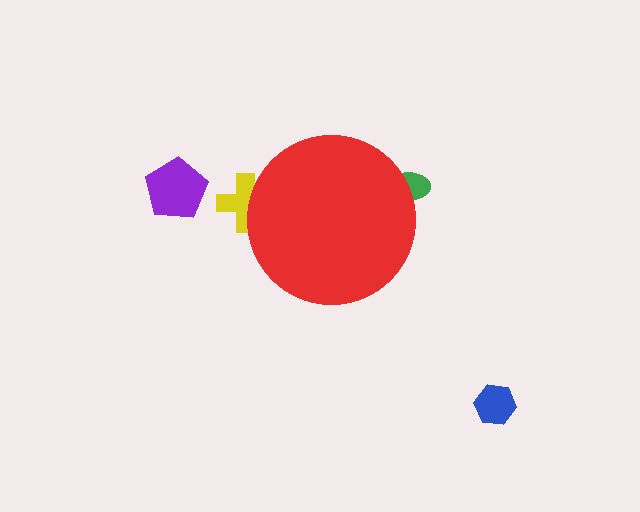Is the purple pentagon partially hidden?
No, the purple pentagon is fully visible.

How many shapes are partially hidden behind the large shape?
2 shapes are partially hidden.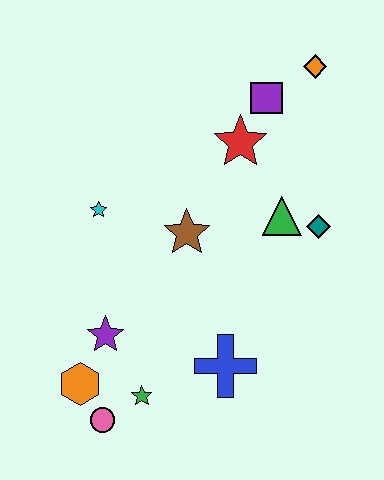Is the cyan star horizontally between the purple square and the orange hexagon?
Yes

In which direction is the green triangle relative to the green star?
The green triangle is above the green star.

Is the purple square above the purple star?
Yes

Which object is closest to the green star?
The pink circle is closest to the green star.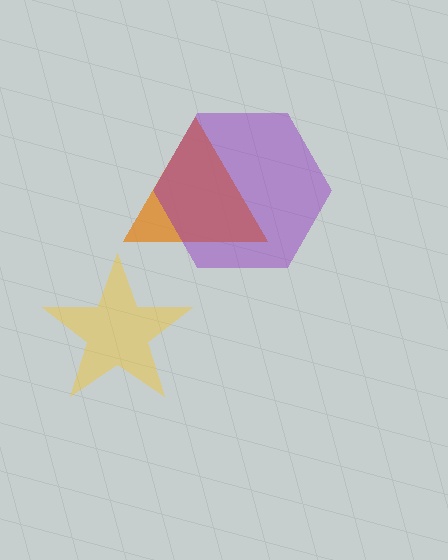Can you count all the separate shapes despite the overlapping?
Yes, there are 3 separate shapes.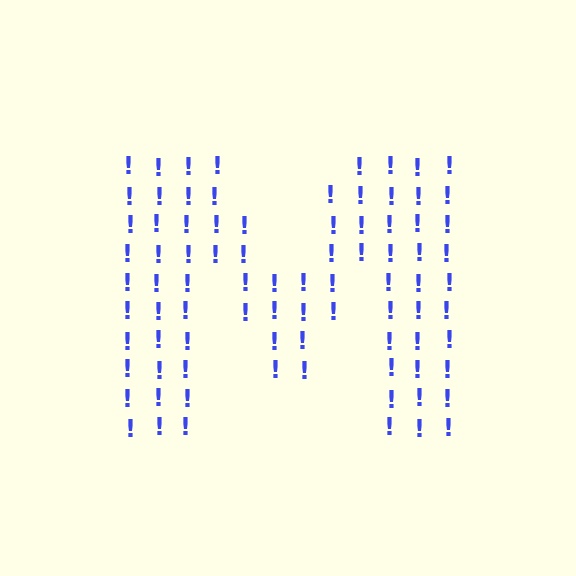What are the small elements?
The small elements are exclamation marks.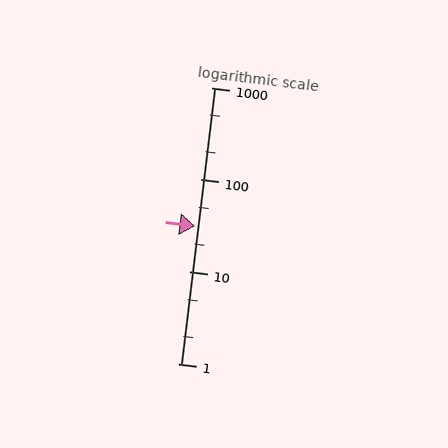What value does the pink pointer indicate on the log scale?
The pointer indicates approximately 31.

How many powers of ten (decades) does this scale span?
The scale spans 3 decades, from 1 to 1000.